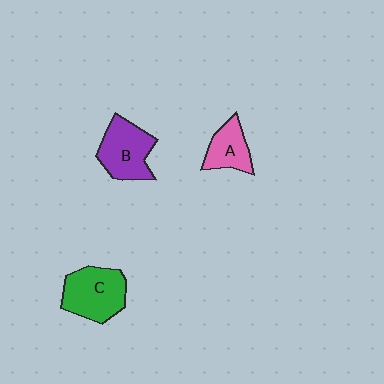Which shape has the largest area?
Shape C (green).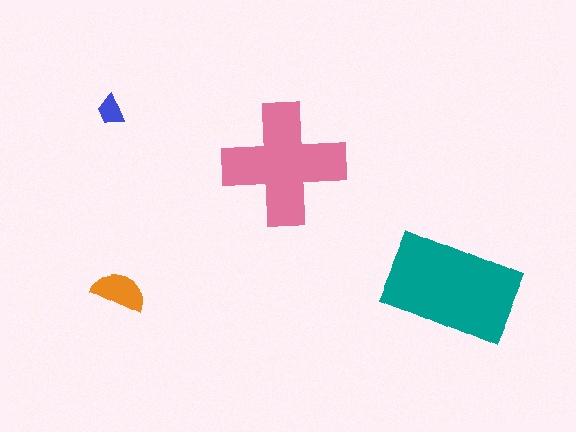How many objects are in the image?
There are 4 objects in the image.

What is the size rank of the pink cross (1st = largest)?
2nd.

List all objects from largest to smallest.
The teal rectangle, the pink cross, the orange semicircle, the blue trapezoid.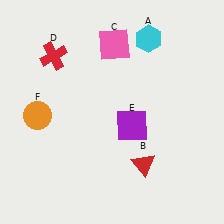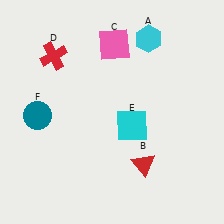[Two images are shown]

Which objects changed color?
E changed from purple to cyan. F changed from orange to teal.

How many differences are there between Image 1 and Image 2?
There are 2 differences between the two images.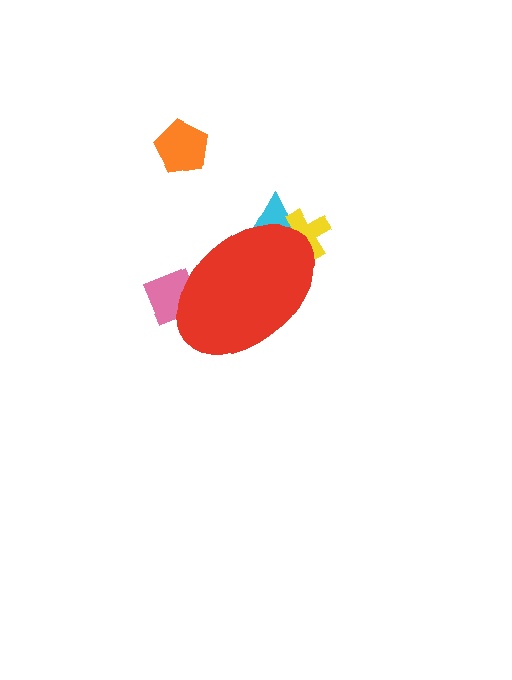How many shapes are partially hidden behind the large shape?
3 shapes are partially hidden.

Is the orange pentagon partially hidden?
No, the orange pentagon is fully visible.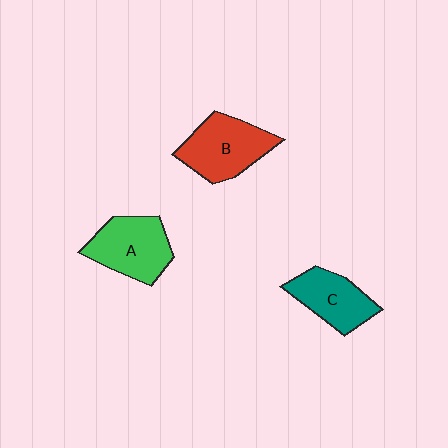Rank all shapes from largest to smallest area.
From largest to smallest: B (red), A (green), C (teal).